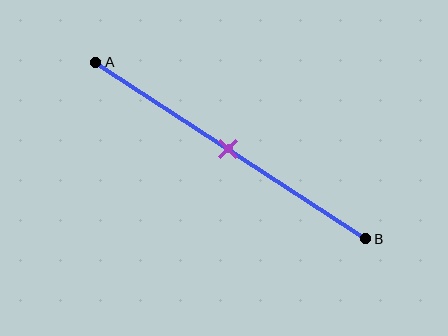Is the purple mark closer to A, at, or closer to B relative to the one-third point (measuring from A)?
The purple mark is closer to point B than the one-third point of segment AB.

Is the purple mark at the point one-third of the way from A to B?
No, the mark is at about 50% from A, not at the 33% one-third point.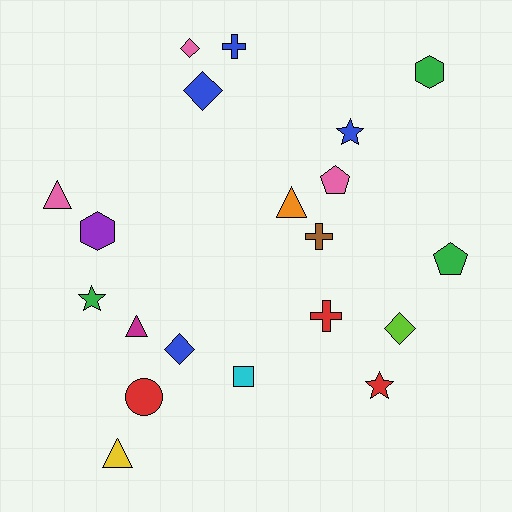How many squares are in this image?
There is 1 square.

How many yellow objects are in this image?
There is 1 yellow object.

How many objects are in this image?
There are 20 objects.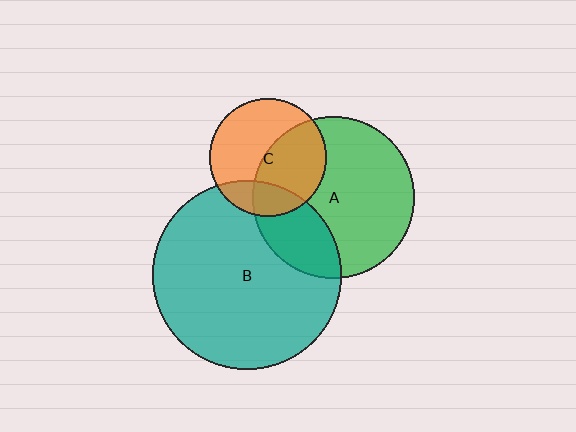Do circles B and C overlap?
Yes.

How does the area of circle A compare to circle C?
Approximately 1.9 times.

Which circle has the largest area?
Circle B (teal).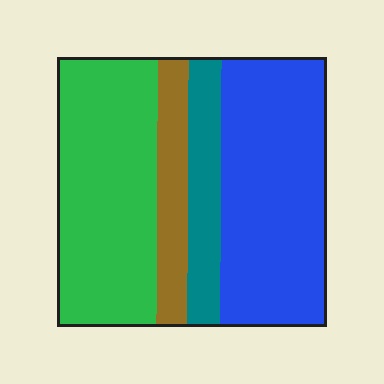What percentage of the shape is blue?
Blue covers roughly 40% of the shape.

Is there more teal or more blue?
Blue.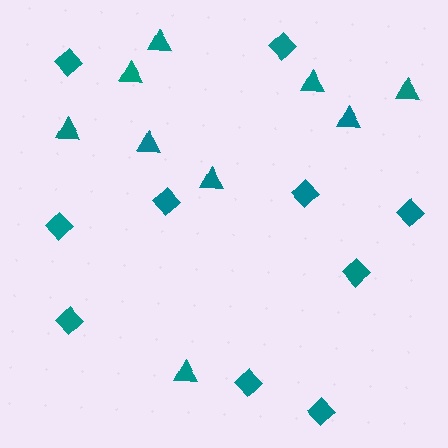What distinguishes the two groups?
There are 2 groups: one group of triangles (9) and one group of diamonds (10).